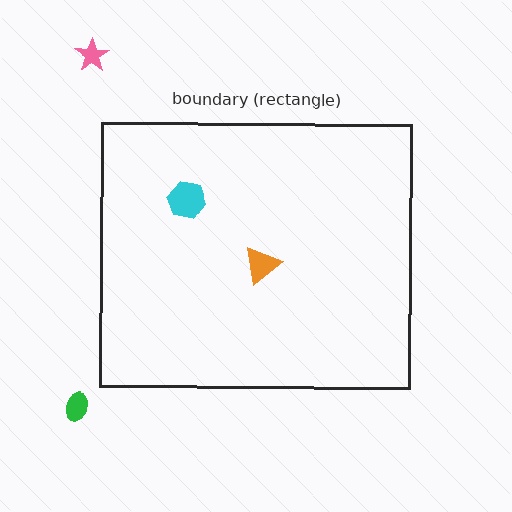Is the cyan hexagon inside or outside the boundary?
Inside.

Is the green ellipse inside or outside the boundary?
Outside.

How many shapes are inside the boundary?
2 inside, 2 outside.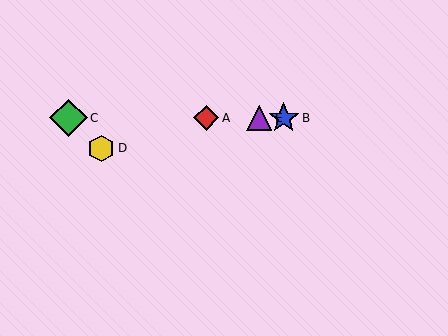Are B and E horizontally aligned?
Yes, both are at y≈118.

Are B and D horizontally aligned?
No, B is at y≈118 and D is at y≈148.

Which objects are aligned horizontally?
Objects A, B, C, E are aligned horizontally.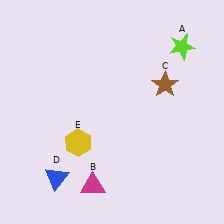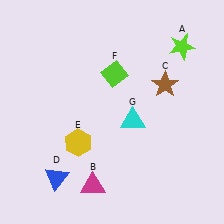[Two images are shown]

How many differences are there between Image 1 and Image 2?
There are 2 differences between the two images.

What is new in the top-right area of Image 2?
A lime diamond (F) was added in the top-right area of Image 2.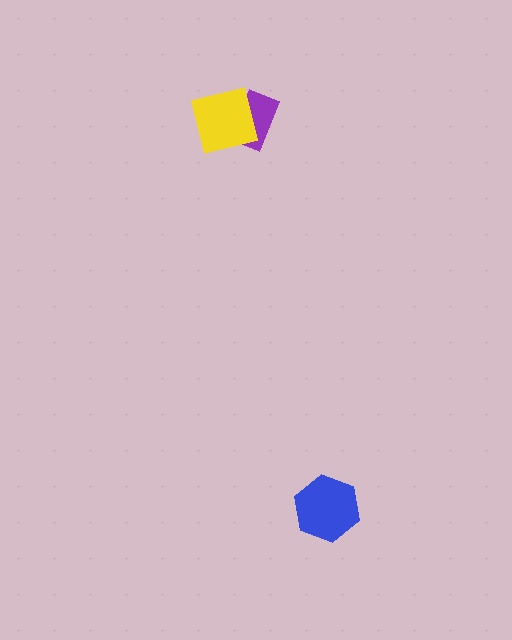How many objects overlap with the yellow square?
1 object overlaps with the yellow square.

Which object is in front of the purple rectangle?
The yellow square is in front of the purple rectangle.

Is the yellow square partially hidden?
No, no other shape covers it.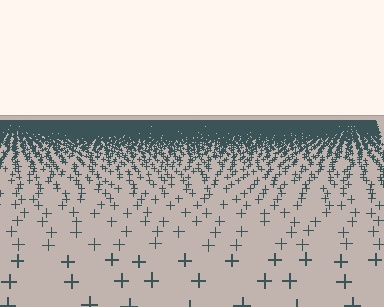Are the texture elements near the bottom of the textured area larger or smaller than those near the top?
Larger. Near the bottom, elements are closer to the viewer and appear at a bigger on-screen size.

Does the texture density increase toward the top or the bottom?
Density increases toward the top.